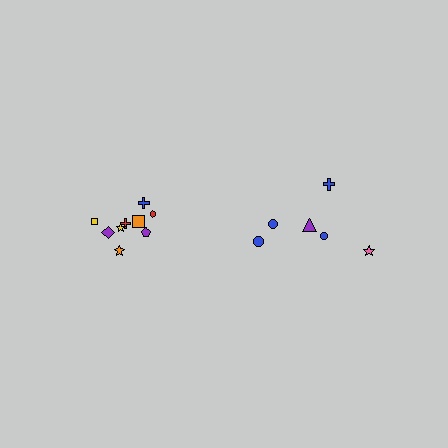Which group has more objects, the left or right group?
The left group.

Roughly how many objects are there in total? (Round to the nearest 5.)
Roughly 15 objects in total.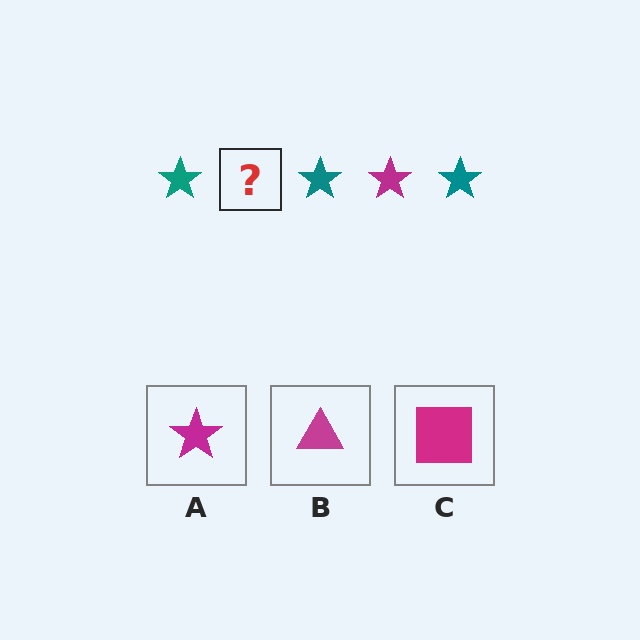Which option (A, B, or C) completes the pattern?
A.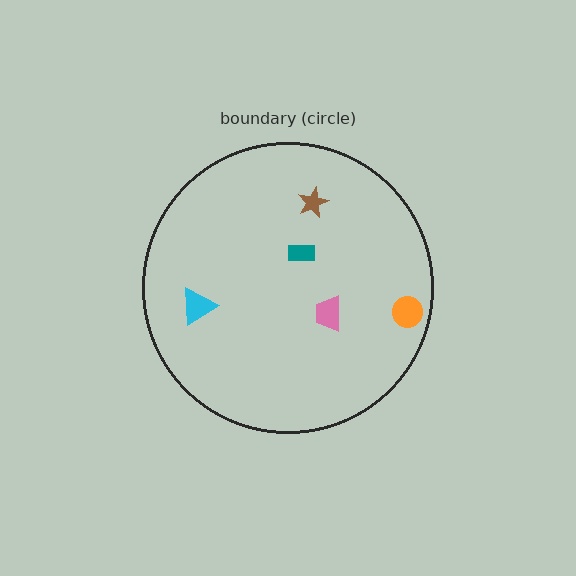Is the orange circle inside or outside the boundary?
Inside.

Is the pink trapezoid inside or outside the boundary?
Inside.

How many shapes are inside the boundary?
5 inside, 0 outside.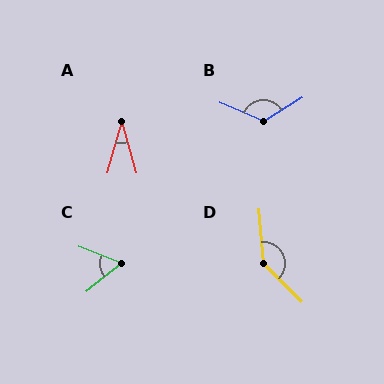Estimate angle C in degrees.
Approximately 59 degrees.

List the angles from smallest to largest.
A (32°), C (59°), B (126°), D (139°).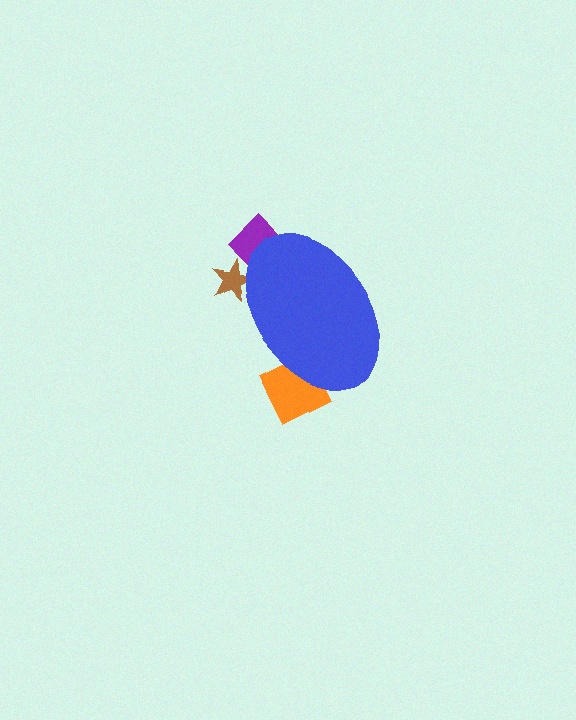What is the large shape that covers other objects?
A blue ellipse.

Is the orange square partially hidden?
Yes, the orange square is partially hidden behind the blue ellipse.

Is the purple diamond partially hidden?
Yes, the purple diamond is partially hidden behind the blue ellipse.